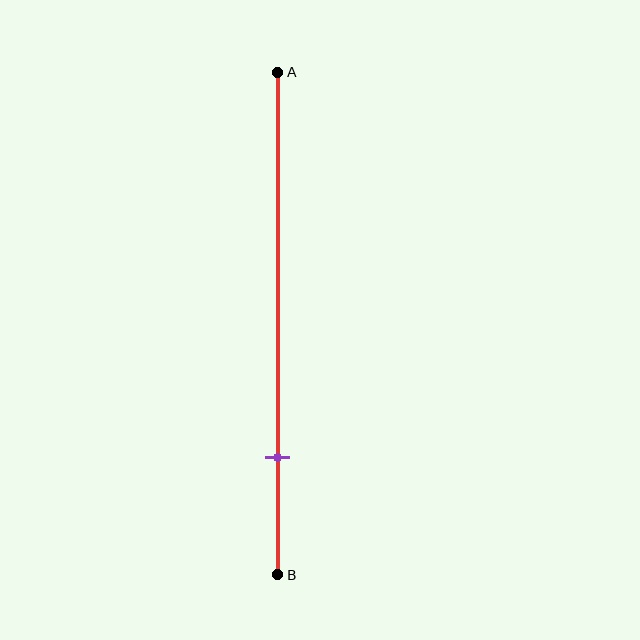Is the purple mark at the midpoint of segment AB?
No, the mark is at about 75% from A, not at the 50% midpoint.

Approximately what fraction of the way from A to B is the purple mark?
The purple mark is approximately 75% of the way from A to B.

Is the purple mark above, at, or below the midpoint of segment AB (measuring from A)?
The purple mark is below the midpoint of segment AB.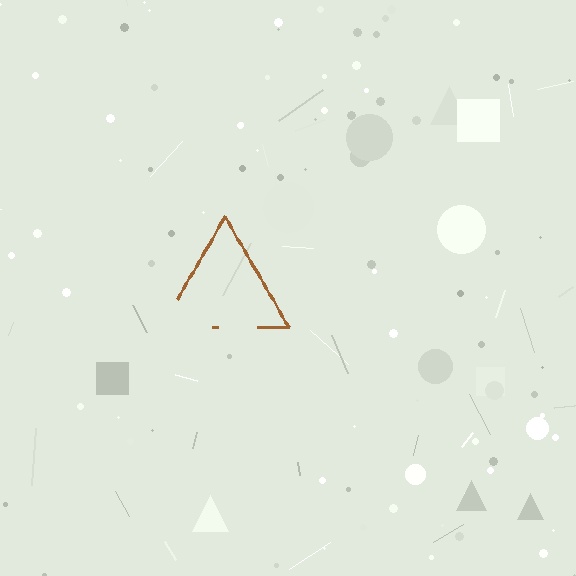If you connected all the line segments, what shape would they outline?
They would outline a triangle.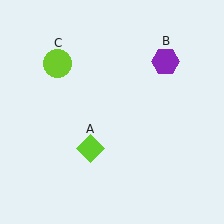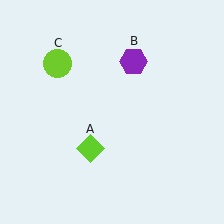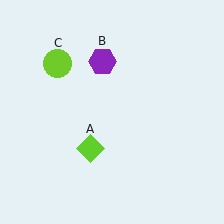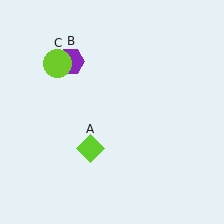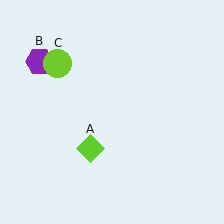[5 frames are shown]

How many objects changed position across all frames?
1 object changed position: purple hexagon (object B).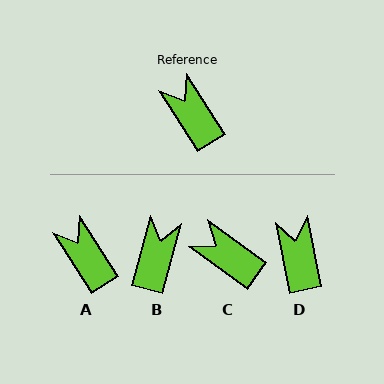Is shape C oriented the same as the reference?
No, it is off by about 21 degrees.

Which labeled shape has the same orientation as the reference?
A.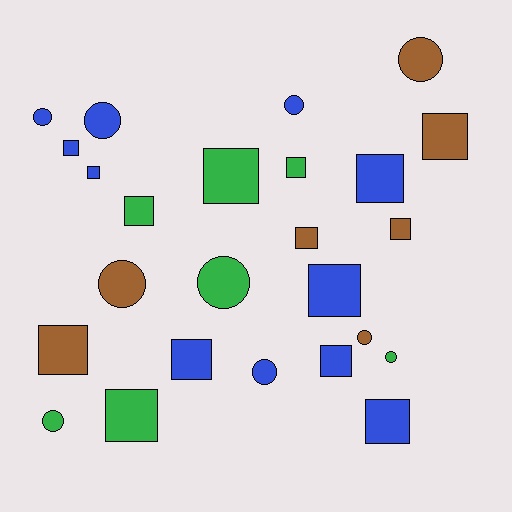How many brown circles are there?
There are 3 brown circles.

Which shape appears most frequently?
Square, with 15 objects.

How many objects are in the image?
There are 25 objects.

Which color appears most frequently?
Blue, with 11 objects.